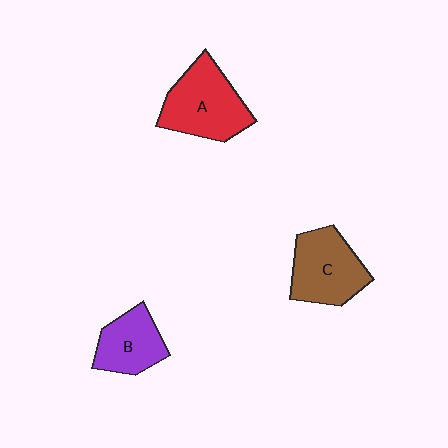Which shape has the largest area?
Shape A (red).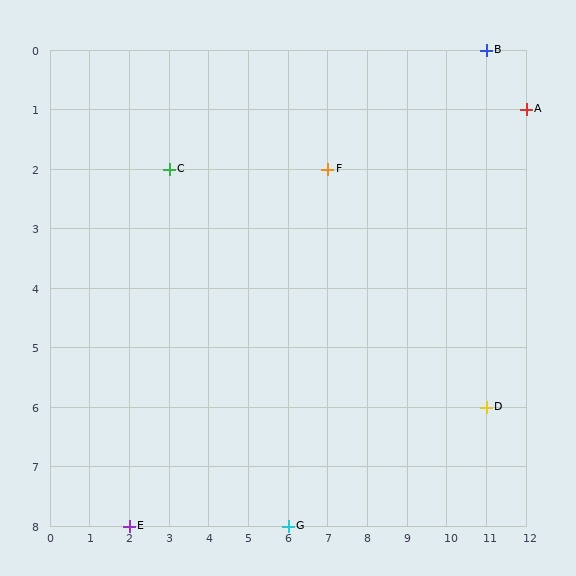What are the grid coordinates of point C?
Point C is at grid coordinates (3, 2).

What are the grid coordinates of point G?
Point G is at grid coordinates (6, 8).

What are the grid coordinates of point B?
Point B is at grid coordinates (11, 0).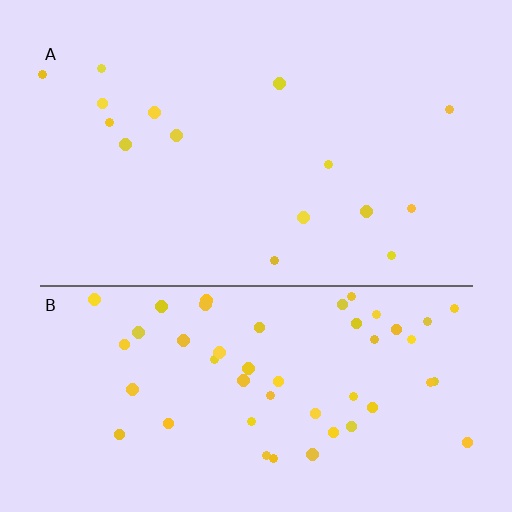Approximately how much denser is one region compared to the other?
Approximately 3.4× — region B over region A.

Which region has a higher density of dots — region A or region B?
B (the bottom).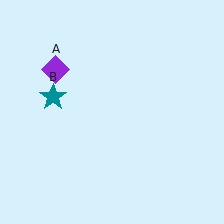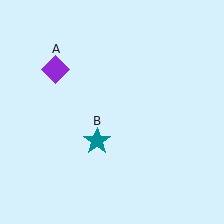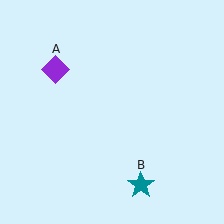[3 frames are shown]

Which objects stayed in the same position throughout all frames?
Purple diamond (object A) remained stationary.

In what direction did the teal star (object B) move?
The teal star (object B) moved down and to the right.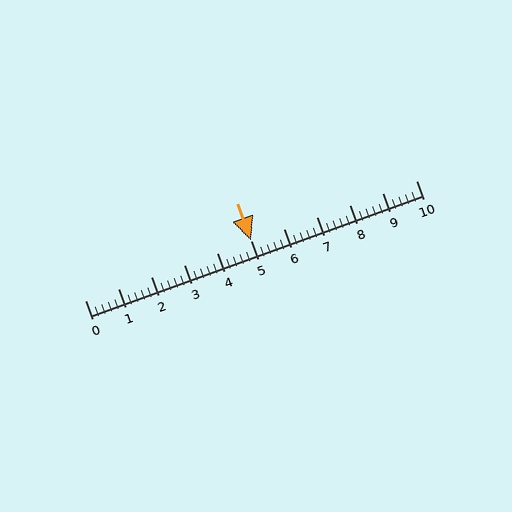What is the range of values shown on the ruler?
The ruler shows values from 0 to 10.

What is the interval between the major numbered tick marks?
The major tick marks are spaced 1 units apart.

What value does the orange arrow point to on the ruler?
The orange arrow points to approximately 5.0.